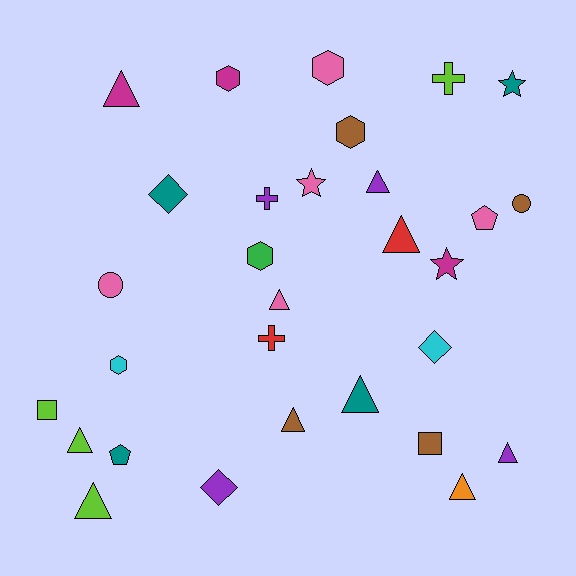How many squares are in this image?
There are 2 squares.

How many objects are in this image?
There are 30 objects.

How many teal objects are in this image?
There are 4 teal objects.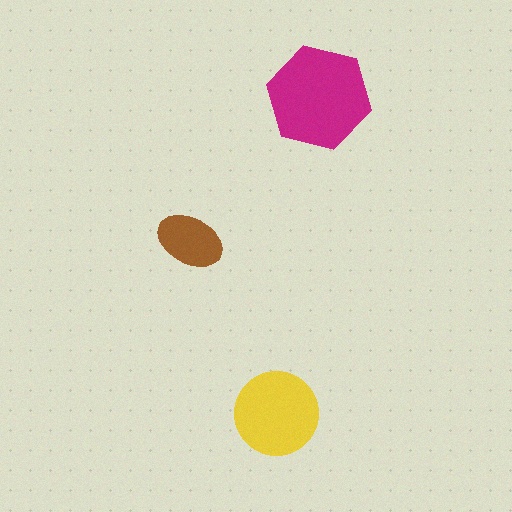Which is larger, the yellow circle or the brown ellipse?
The yellow circle.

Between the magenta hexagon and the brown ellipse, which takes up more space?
The magenta hexagon.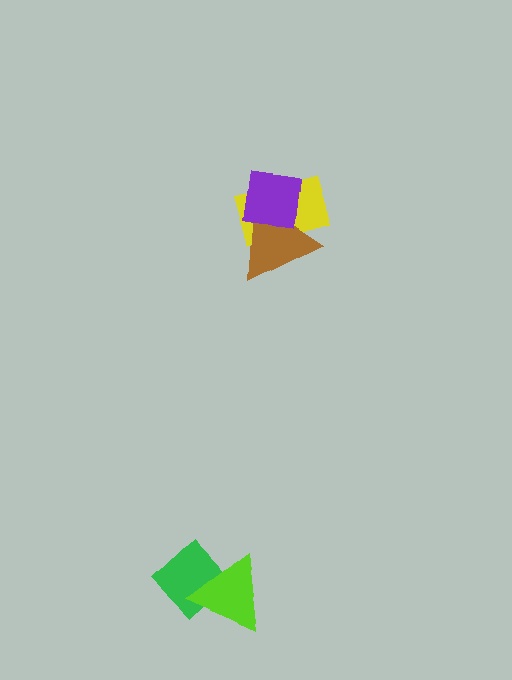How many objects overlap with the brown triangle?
2 objects overlap with the brown triangle.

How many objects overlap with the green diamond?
1 object overlaps with the green diamond.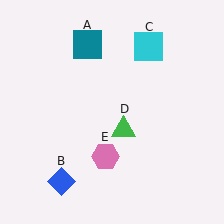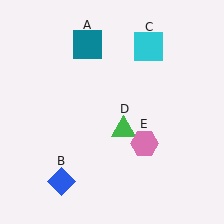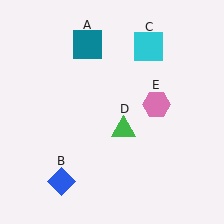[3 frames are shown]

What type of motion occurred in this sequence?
The pink hexagon (object E) rotated counterclockwise around the center of the scene.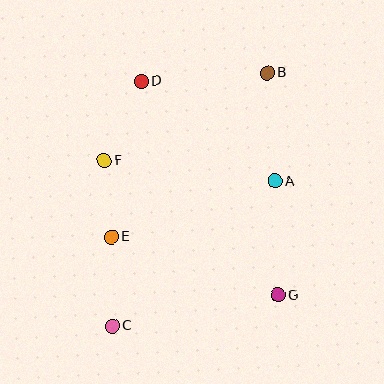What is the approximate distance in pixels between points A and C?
The distance between A and C is approximately 218 pixels.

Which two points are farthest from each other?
Points B and C are farthest from each other.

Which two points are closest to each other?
Points E and F are closest to each other.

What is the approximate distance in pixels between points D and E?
The distance between D and E is approximately 158 pixels.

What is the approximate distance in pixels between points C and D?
The distance between C and D is approximately 246 pixels.